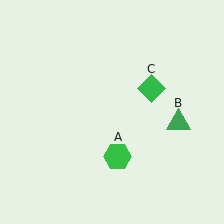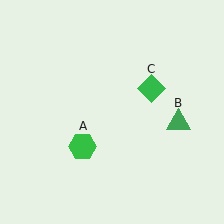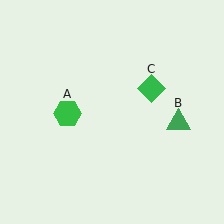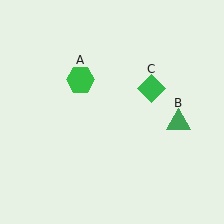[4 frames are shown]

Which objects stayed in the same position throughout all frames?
Green triangle (object B) and green diamond (object C) remained stationary.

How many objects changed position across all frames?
1 object changed position: green hexagon (object A).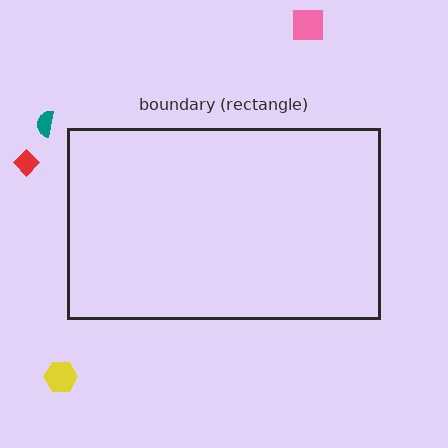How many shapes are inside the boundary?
0 inside, 4 outside.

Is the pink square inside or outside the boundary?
Outside.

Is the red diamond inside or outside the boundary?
Outside.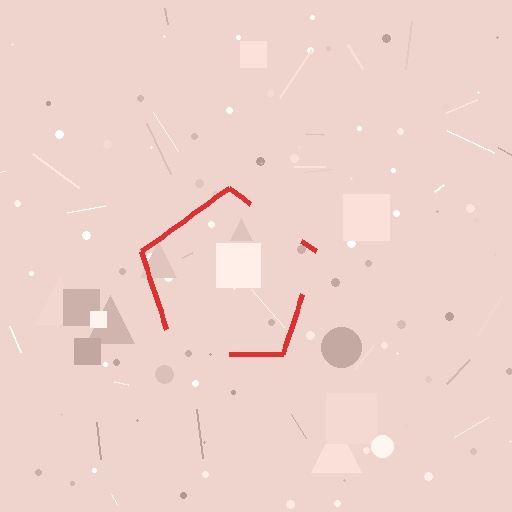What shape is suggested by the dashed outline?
The dashed outline suggests a pentagon.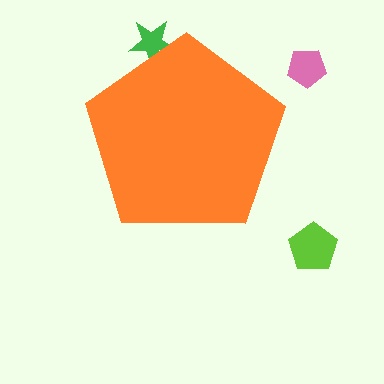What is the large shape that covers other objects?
An orange pentagon.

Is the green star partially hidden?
Yes, the green star is partially hidden behind the orange pentagon.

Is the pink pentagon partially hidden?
No, the pink pentagon is fully visible.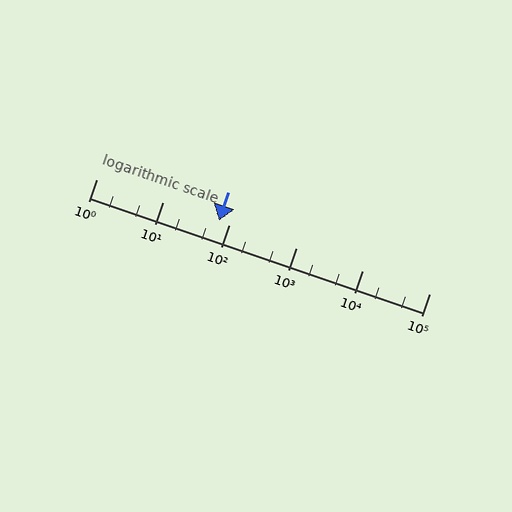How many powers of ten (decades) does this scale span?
The scale spans 5 decades, from 1 to 100000.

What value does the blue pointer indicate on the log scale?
The pointer indicates approximately 68.